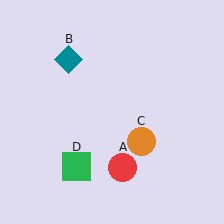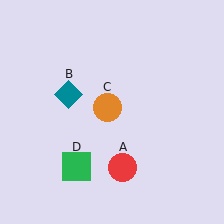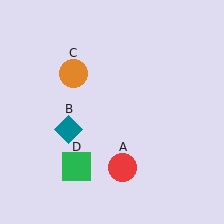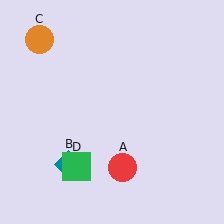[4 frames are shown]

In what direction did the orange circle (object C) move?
The orange circle (object C) moved up and to the left.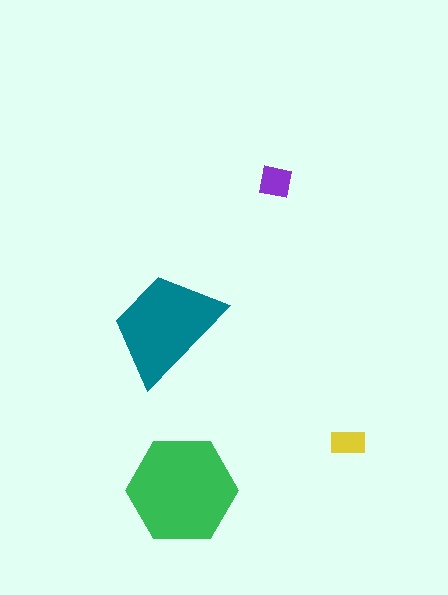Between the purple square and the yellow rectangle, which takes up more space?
The purple square.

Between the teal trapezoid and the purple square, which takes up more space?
The teal trapezoid.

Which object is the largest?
The green hexagon.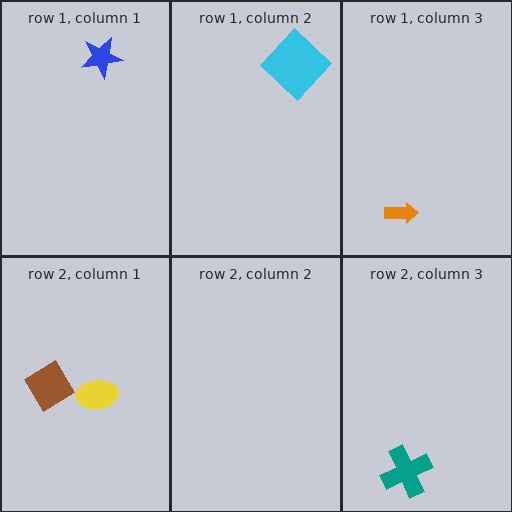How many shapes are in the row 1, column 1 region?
1.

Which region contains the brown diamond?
The row 2, column 1 region.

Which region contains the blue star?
The row 1, column 1 region.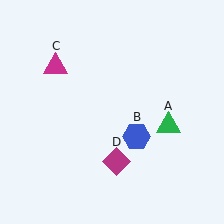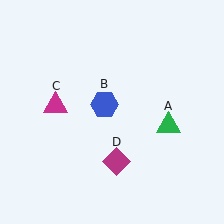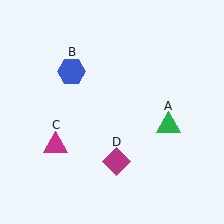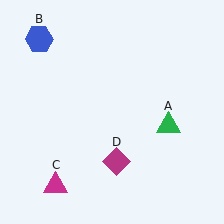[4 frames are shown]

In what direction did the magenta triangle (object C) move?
The magenta triangle (object C) moved down.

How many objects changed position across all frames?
2 objects changed position: blue hexagon (object B), magenta triangle (object C).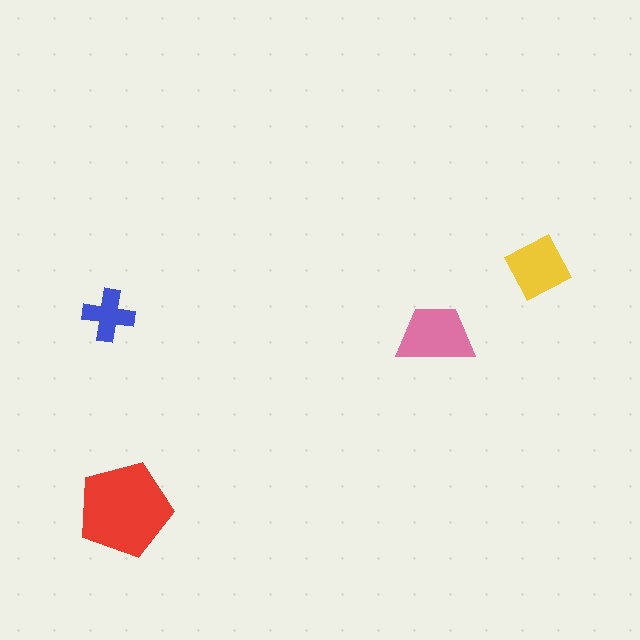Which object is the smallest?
The blue cross.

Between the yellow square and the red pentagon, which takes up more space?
The red pentagon.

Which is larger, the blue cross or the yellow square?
The yellow square.